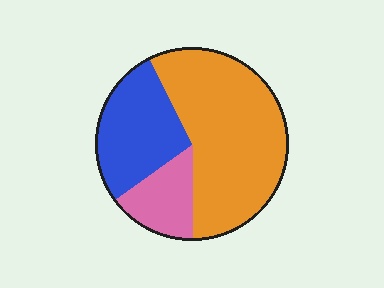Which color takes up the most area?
Orange, at roughly 55%.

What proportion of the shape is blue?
Blue takes up between a sixth and a third of the shape.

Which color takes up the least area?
Pink, at roughly 15%.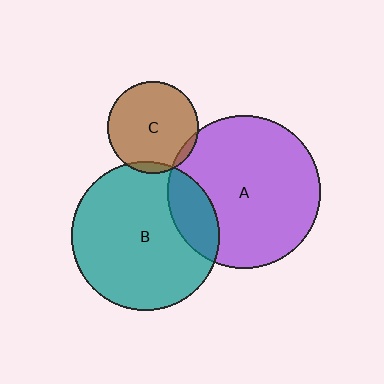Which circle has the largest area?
Circle A (purple).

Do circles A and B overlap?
Yes.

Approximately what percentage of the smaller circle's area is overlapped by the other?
Approximately 20%.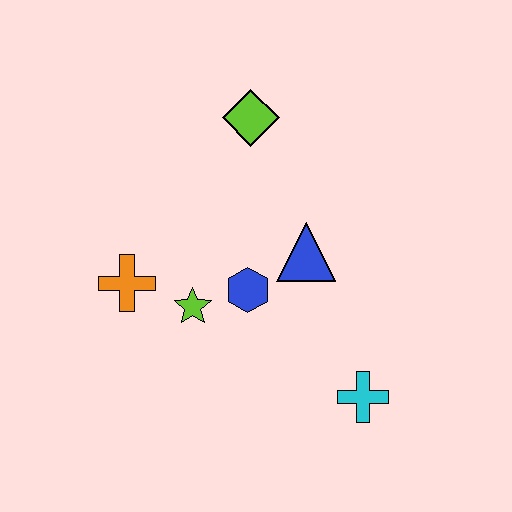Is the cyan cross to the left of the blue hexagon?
No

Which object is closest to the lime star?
The blue hexagon is closest to the lime star.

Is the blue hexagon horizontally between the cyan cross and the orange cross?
Yes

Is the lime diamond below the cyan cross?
No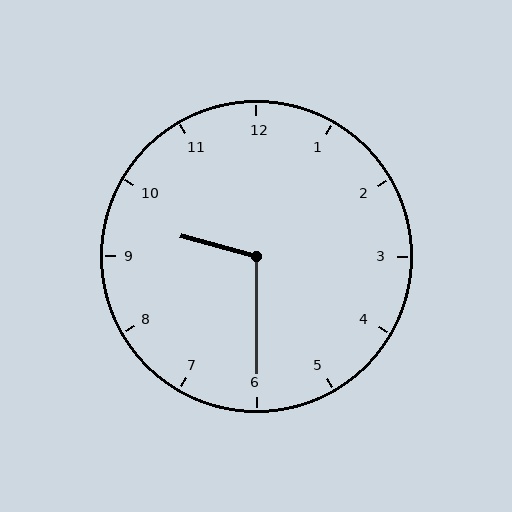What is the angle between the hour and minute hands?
Approximately 105 degrees.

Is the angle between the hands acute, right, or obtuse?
It is obtuse.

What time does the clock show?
9:30.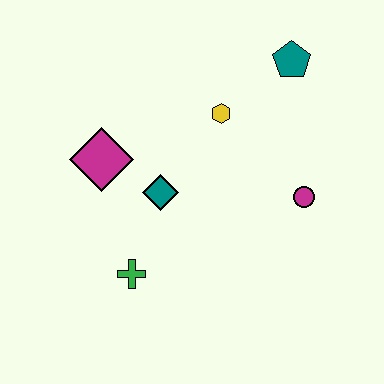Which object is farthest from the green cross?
The teal pentagon is farthest from the green cross.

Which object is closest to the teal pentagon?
The yellow hexagon is closest to the teal pentagon.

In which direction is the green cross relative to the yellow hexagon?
The green cross is below the yellow hexagon.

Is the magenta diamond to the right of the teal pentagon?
No